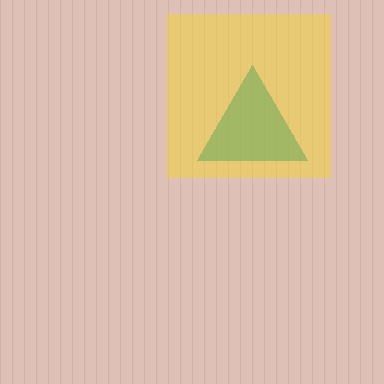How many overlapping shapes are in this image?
There are 2 overlapping shapes in the image.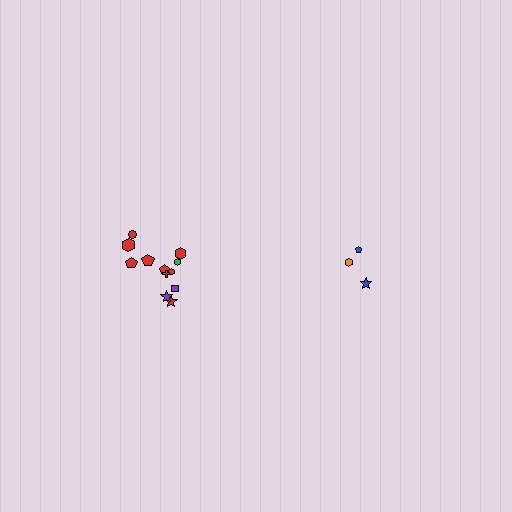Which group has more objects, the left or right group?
The left group.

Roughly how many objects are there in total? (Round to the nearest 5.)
Roughly 15 objects in total.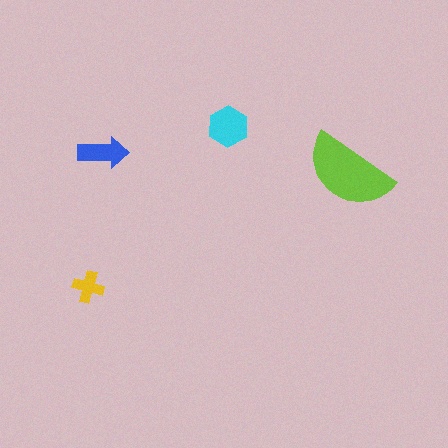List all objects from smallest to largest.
The yellow cross, the blue arrow, the cyan hexagon, the lime semicircle.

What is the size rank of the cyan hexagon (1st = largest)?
2nd.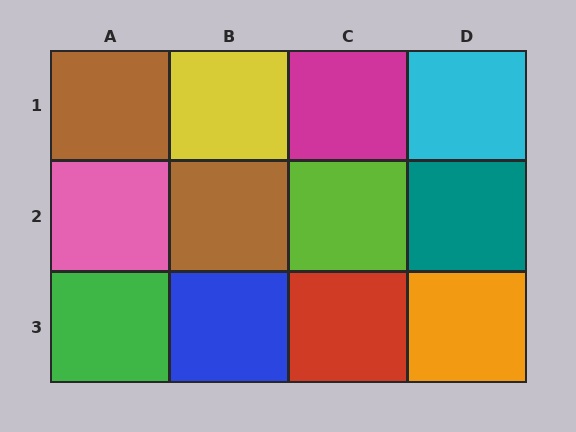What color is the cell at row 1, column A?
Brown.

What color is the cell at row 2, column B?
Brown.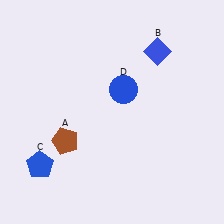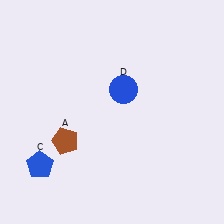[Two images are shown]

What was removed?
The blue diamond (B) was removed in Image 2.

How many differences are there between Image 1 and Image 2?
There is 1 difference between the two images.